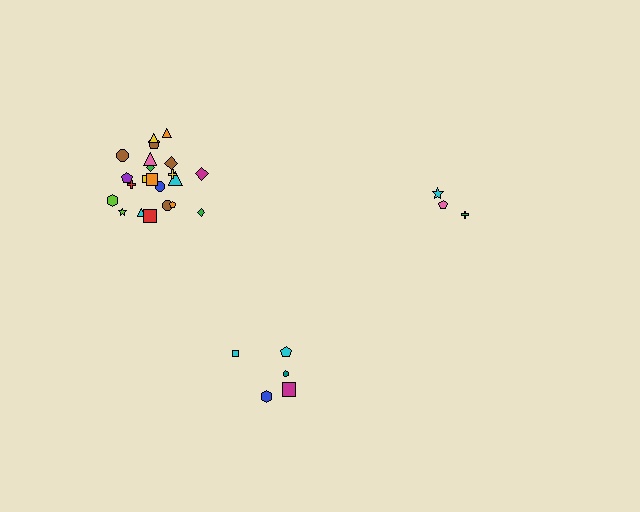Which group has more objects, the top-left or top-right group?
The top-left group.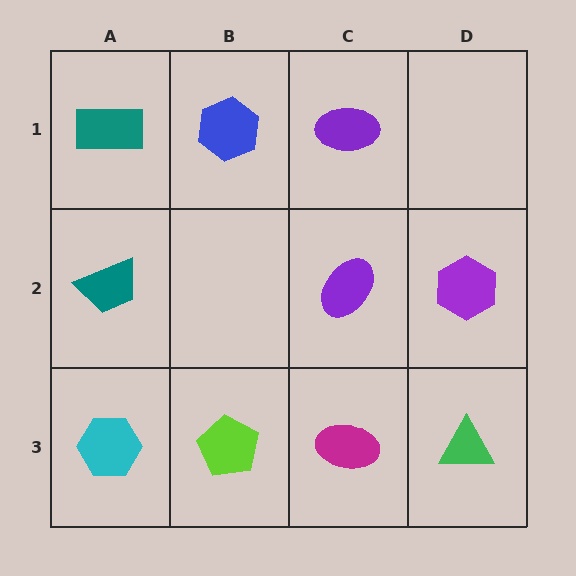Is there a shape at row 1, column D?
No, that cell is empty.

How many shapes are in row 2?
3 shapes.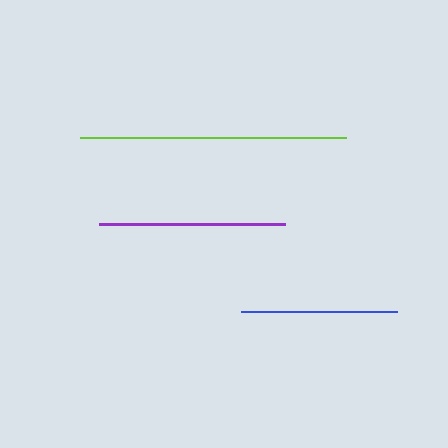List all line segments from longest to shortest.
From longest to shortest: lime, purple, blue.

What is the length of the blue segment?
The blue segment is approximately 155 pixels long.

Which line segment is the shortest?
The blue line is the shortest at approximately 155 pixels.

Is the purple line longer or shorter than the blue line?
The purple line is longer than the blue line.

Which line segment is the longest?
The lime line is the longest at approximately 266 pixels.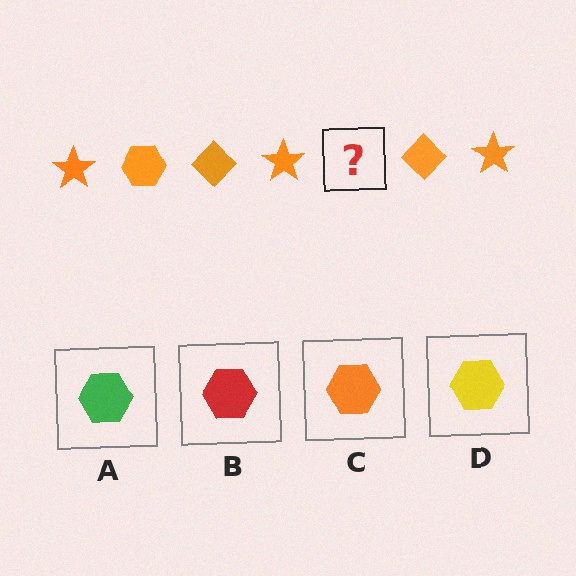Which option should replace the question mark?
Option C.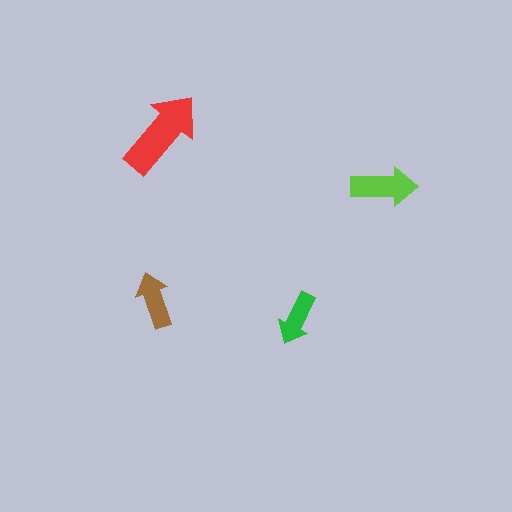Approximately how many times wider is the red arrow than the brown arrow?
About 1.5 times wider.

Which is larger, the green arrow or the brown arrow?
The brown one.